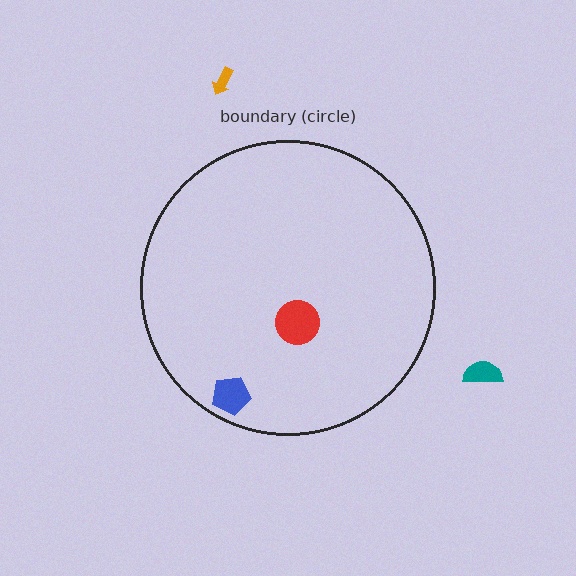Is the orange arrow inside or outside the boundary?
Outside.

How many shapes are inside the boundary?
2 inside, 2 outside.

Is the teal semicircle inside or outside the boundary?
Outside.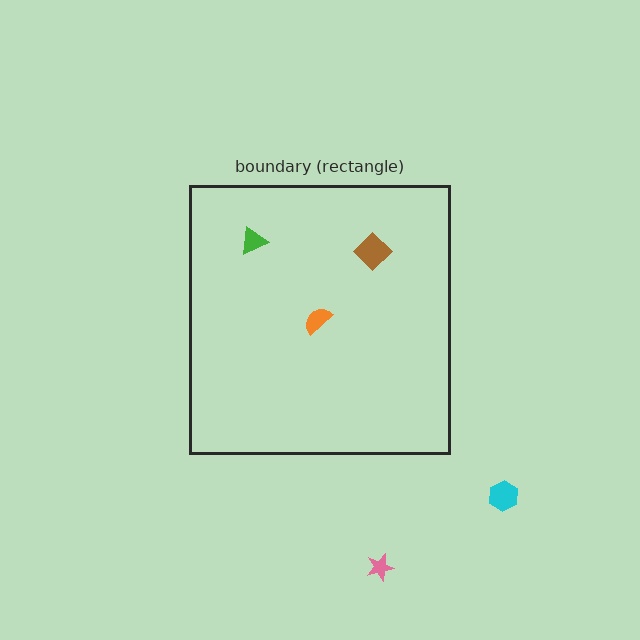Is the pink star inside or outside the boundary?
Outside.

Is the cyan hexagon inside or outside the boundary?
Outside.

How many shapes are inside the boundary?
3 inside, 2 outside.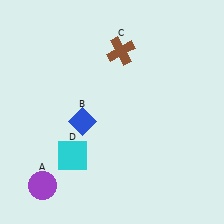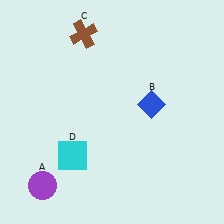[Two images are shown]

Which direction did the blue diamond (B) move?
The blue diamond (B) moved right.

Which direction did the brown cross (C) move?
The brown cross (C) moved left.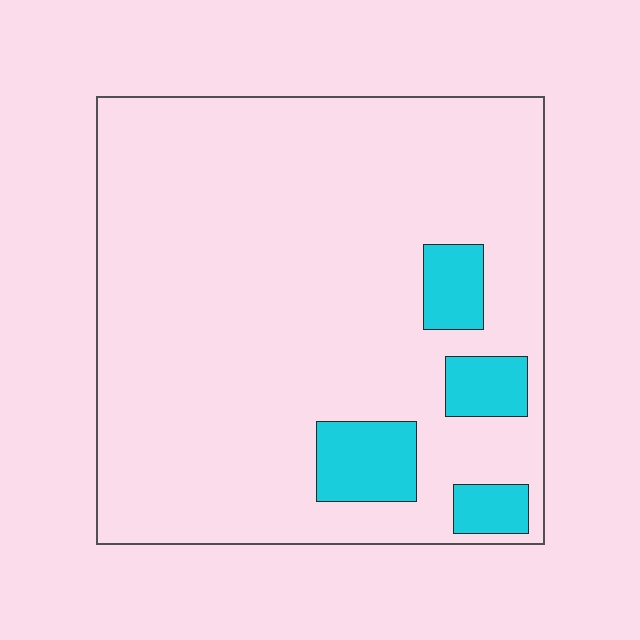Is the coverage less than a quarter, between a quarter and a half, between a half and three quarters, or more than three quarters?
Less than a quarter.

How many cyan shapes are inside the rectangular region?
4.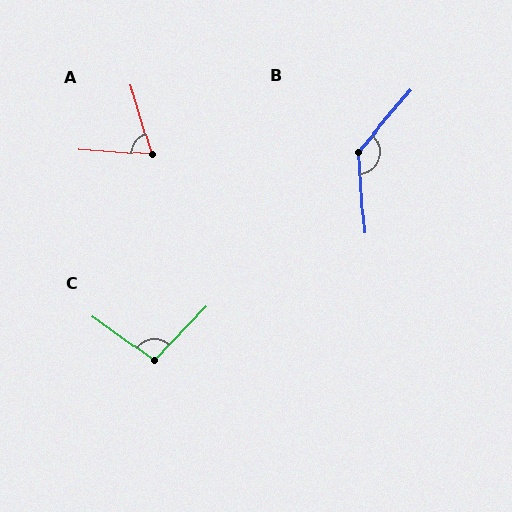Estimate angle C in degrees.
Approximately 98 degrees.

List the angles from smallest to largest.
A (70°), C (98°), B (135°).